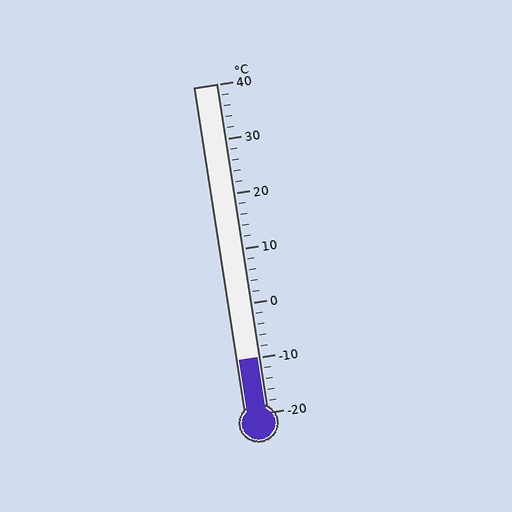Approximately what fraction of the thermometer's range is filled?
The thermometer is filled to approximately 15% of its range.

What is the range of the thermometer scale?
The thermometer scale ranges from -20°C to 40°C.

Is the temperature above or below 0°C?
The temperature is below 0°C.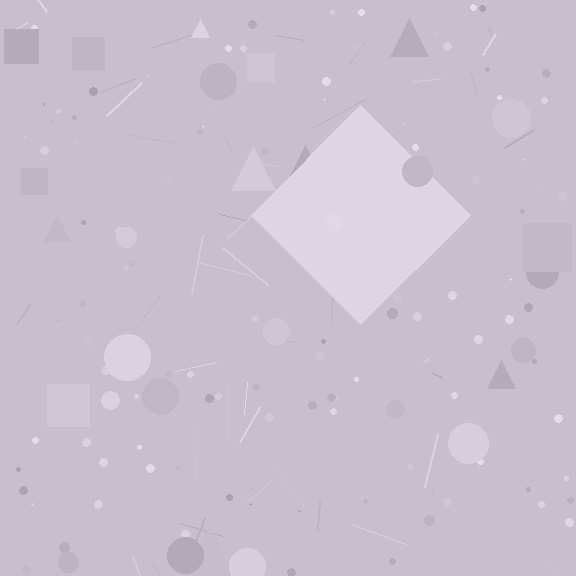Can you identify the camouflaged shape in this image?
The camouflaged shape is a diamond.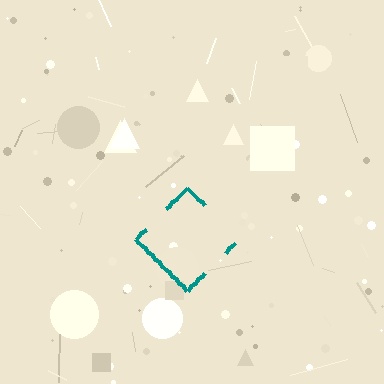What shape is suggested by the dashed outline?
The dashed outline suggests a diamond.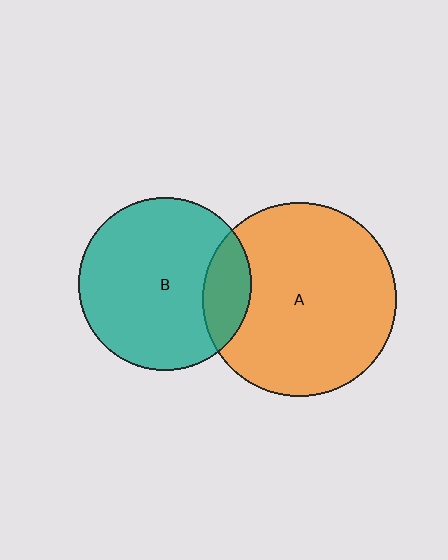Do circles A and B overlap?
Yes.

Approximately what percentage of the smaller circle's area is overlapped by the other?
Approximately 20%.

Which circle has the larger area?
Circle A (orange).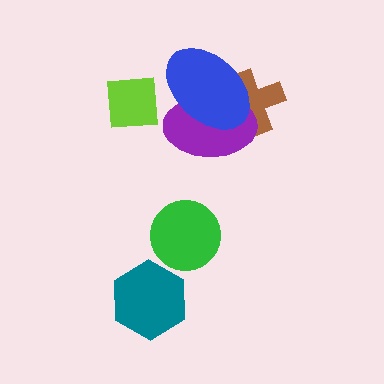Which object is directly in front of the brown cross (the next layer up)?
The purple ellipse is directly in front of the brown cross.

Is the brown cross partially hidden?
Yes, it is partially covered by another shape.